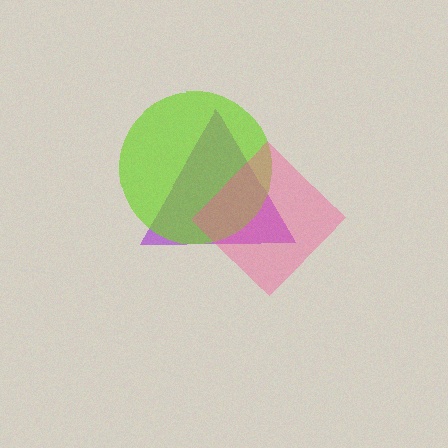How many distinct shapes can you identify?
There are 3 distinct shapes: a purple triangle, a lime circle, a pink diamond.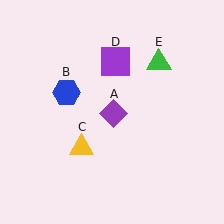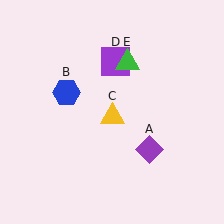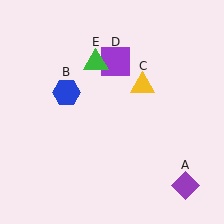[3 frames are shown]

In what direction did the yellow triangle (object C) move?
The yellow triangle (object C) moved up and to the right.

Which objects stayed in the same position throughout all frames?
Blue hexagon (object B) and purple square (object D) remained stationary.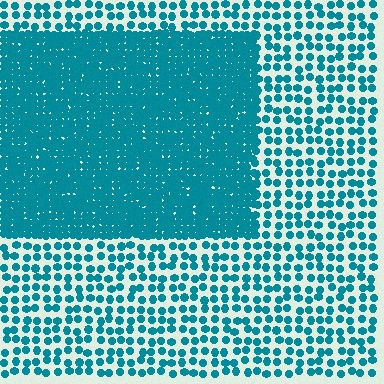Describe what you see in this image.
The image contains small teal elements arranged at two different densities. A rectangle-shaped region is visible where the elements are more densely packed than the surrounding area.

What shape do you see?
I see a rectangle.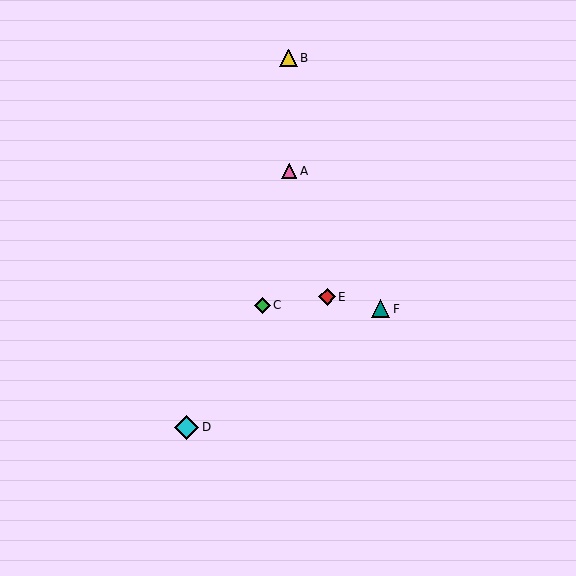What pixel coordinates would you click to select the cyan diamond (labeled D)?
Click at (187, 427) to select the cyan diamond D.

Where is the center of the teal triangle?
The center of the teal triangle is at (381, 309).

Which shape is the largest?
The cyan diamond (labeled D) is the largest.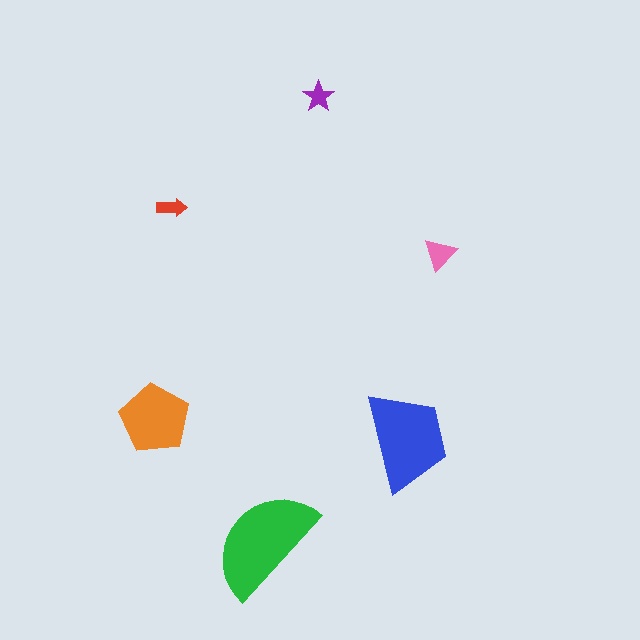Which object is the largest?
The green semicircle.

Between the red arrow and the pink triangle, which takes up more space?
The pink triangle.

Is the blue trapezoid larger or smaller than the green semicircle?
Smaller.